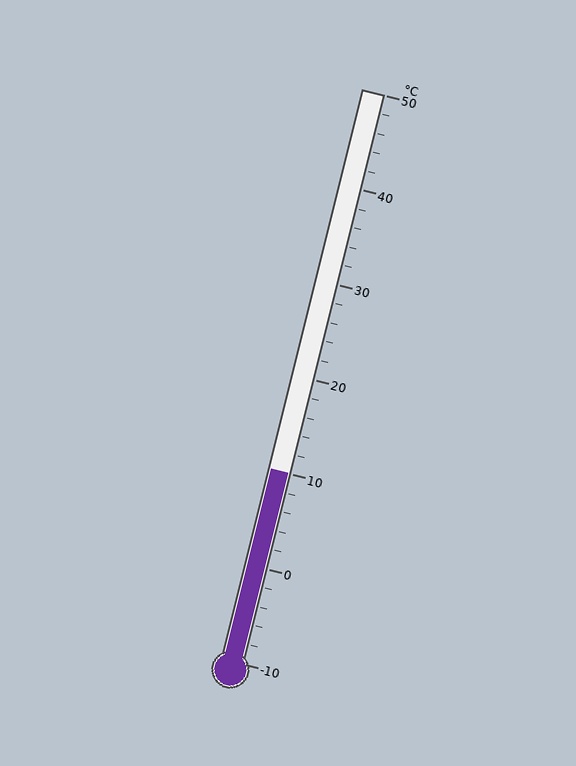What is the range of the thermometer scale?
The thermometer scale ranges from -10°C to 50°C.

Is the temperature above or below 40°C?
The temperature is below 40°C.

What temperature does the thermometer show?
The thermometer shows approximately 10°C.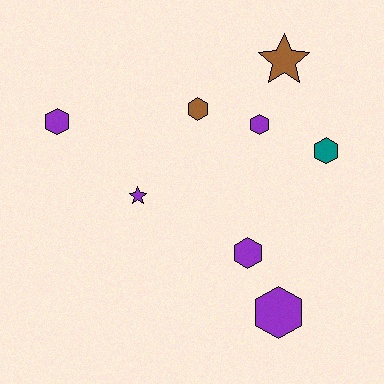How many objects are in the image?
There are 8 objects.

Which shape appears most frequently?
Hexagon, with 6 objects.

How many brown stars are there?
There is 1 brown star.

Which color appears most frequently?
Purple, with 5 objects.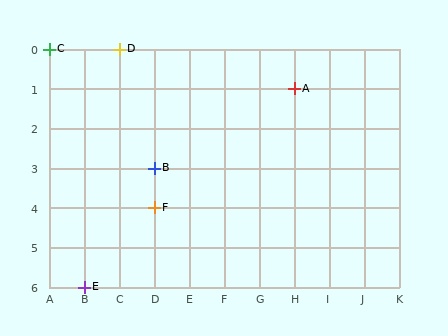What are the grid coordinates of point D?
Point D is at grid coordinates (C, 0).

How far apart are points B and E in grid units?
Points B and E are 2 columns and 3 rows apart (about 3.6 grid units diagonally).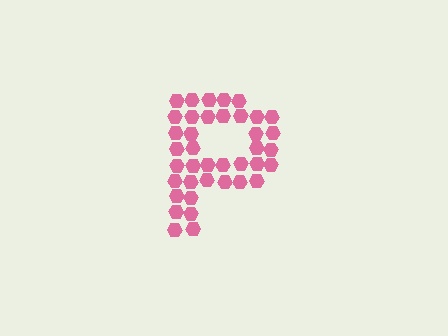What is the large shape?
The large shape is the letter P.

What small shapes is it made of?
It is made of small hexagons.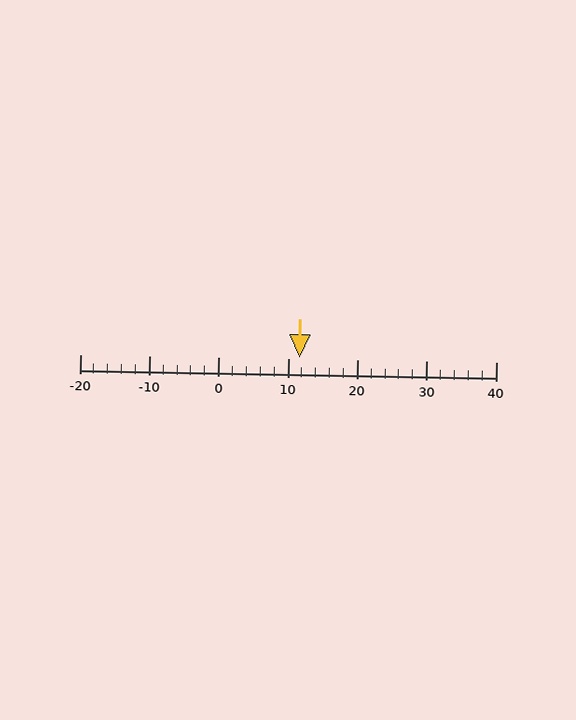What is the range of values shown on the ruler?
The ruler shows values from -20 to 40.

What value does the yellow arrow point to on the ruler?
The yellow arrow points to approximately 12.